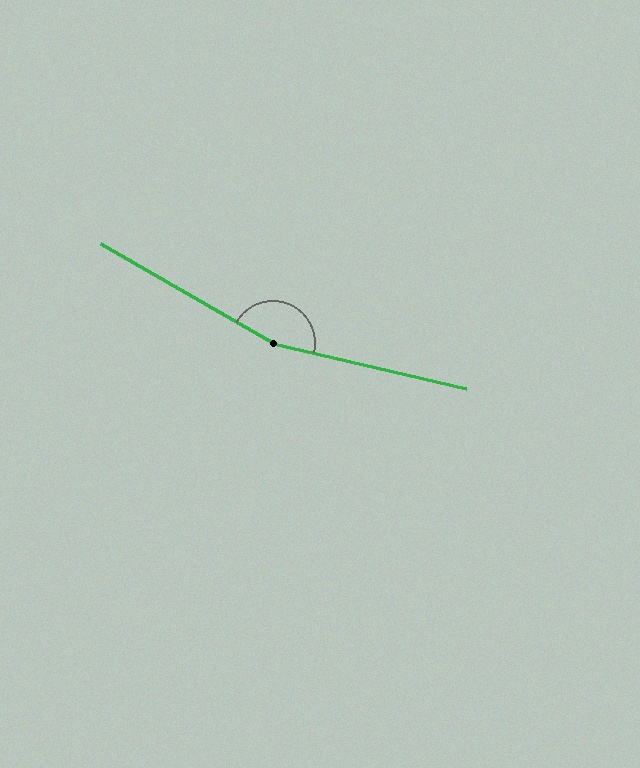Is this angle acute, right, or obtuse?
It is obtuse.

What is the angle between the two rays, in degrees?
Approximately 163 degrees.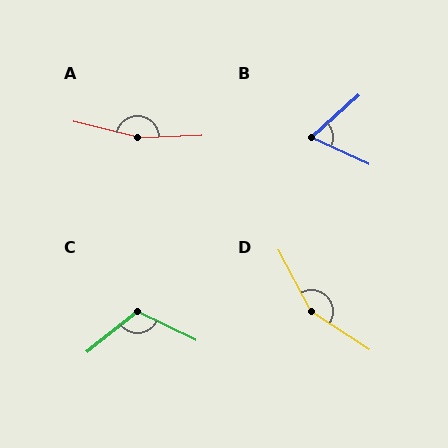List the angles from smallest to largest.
B (66°), C (115°), D (151°), A (164°).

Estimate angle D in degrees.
Approximately 151 degrees.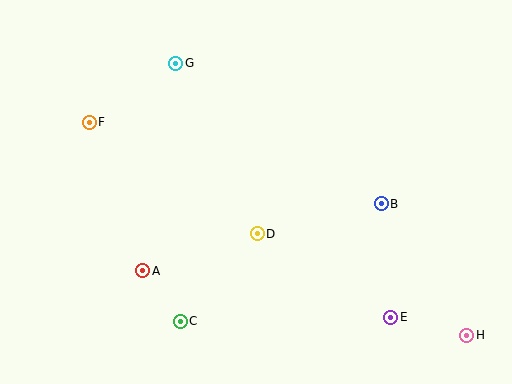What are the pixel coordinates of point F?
Point F is at (89, 122).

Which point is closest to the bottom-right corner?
Point H is closest to the bottom-right corner.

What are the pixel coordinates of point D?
Point D is at (257, 234).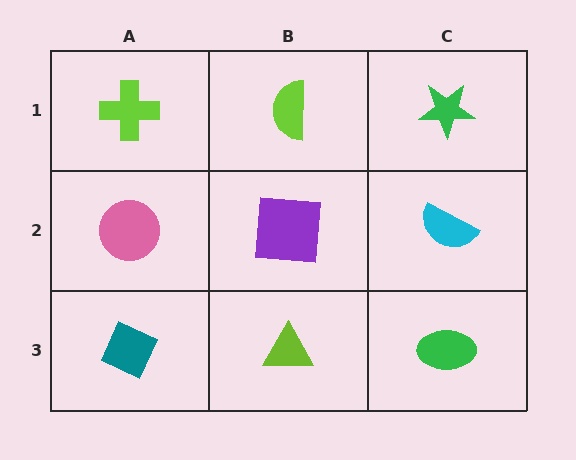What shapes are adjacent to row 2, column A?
A lime cross (row 1, column A), a teal diamond (row 3, column A), a purple square (row 2, column B).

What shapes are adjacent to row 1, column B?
A purple square (row 2, column B), a lime cross (row 1, column A), a green star (row 1, column C).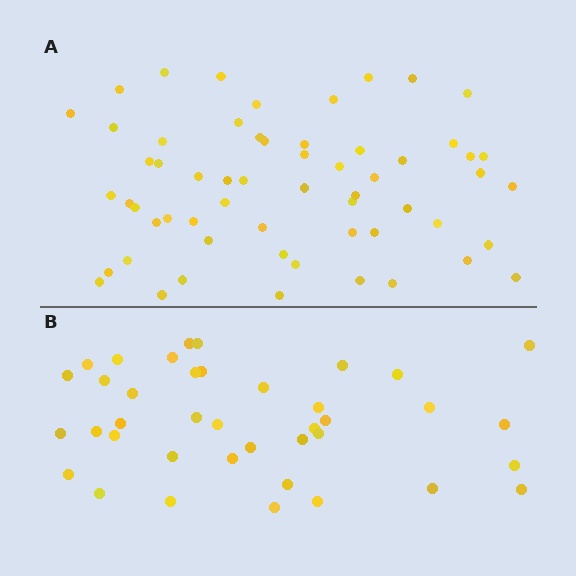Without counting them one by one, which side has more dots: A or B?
Region A (the top region) has more dots.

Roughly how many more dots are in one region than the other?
Region A has approximately 20 more dots than region B.